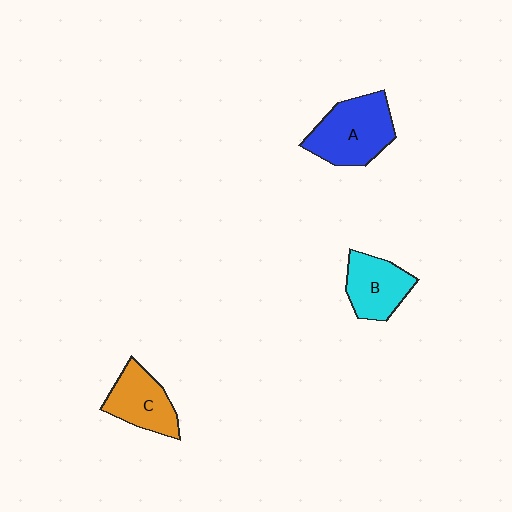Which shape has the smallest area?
Shape C (orange).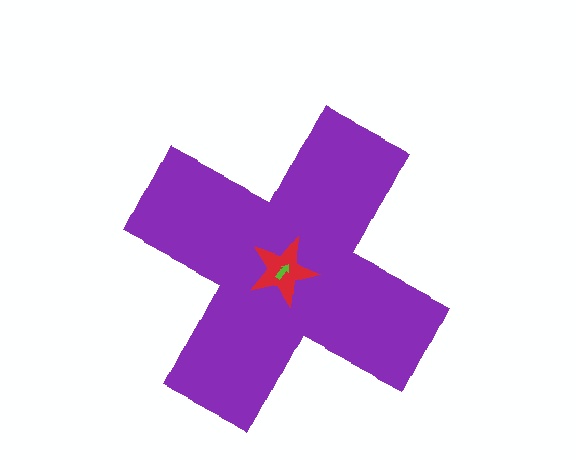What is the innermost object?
The lime arrow.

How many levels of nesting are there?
3.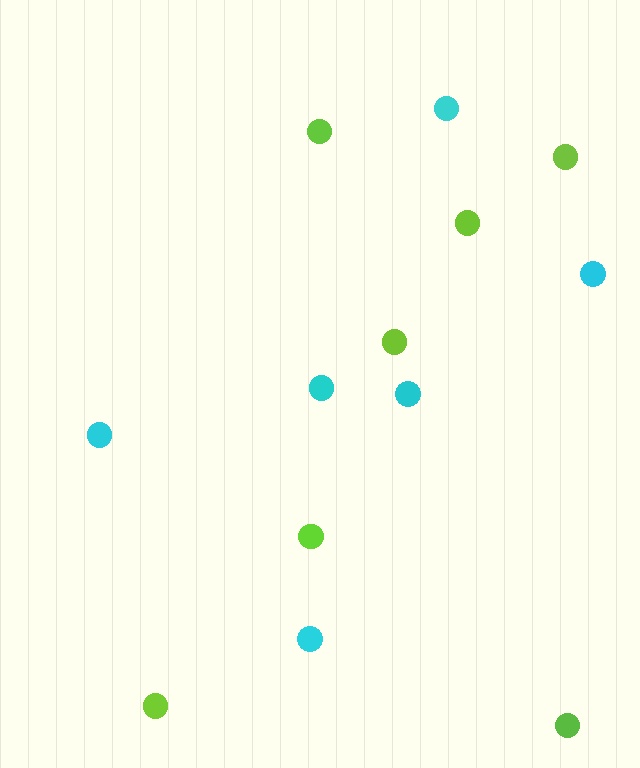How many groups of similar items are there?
There are 2 groups: one group of lime circles (7) and one group of cyan circles (6).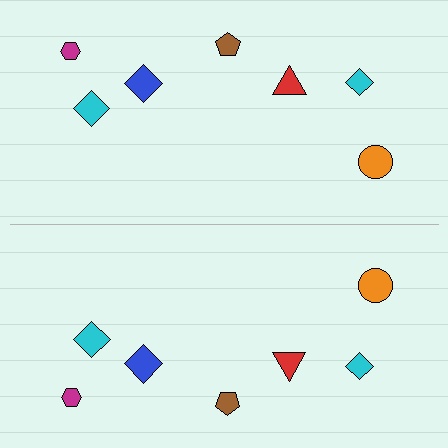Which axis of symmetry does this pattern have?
The pattern has a horizontal axis of symmetry running through the center of the image.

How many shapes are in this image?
There are 14 shapes in this image.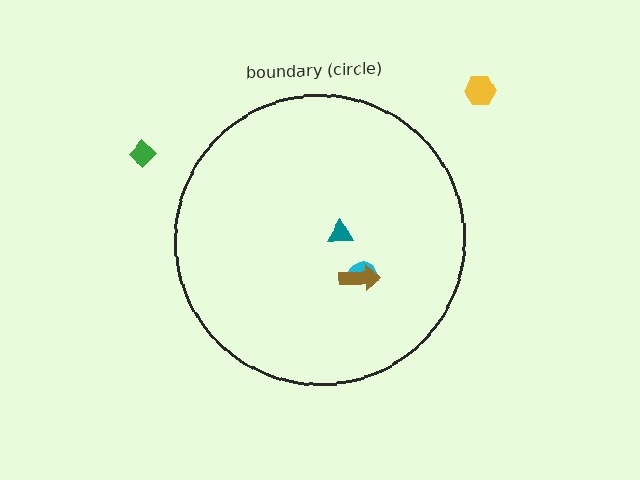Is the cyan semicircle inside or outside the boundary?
Inside.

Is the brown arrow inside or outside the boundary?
Inside.